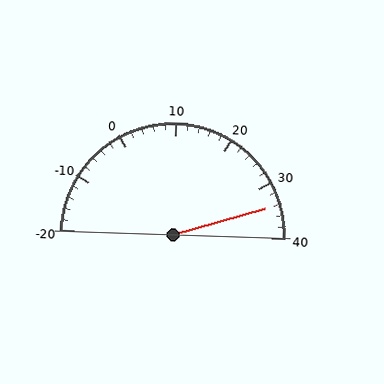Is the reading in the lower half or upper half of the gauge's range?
The reading is in the upper half of the range (-20 to 40).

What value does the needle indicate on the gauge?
The needle indicates approximately 34.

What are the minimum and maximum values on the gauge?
The gauge ranges from -20 to 40.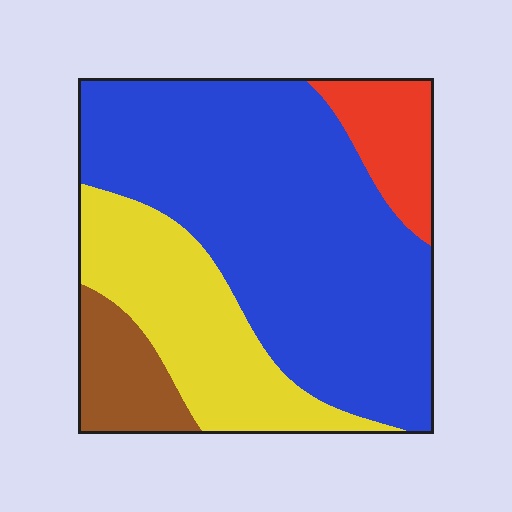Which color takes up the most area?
Blue, at roughly 60%.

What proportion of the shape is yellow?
Yellow takes up about one quarter (1/4) of the shape.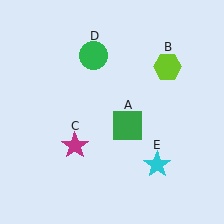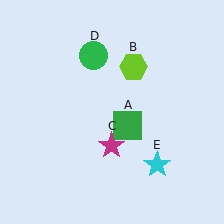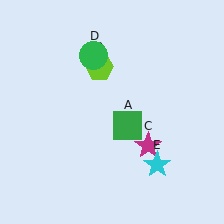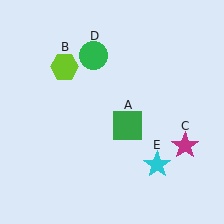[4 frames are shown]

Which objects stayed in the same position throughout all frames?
Green square (object A) and green circle (object D) and cyan star (object E) remained stationary.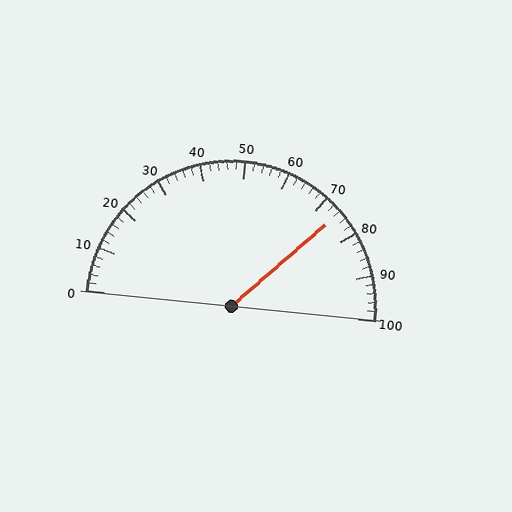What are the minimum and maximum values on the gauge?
The gauge ranges from 0 to 100.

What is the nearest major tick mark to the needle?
The nearest major tick mark is 70.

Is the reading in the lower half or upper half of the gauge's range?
The reading is in the upper half of the range (0 to 100).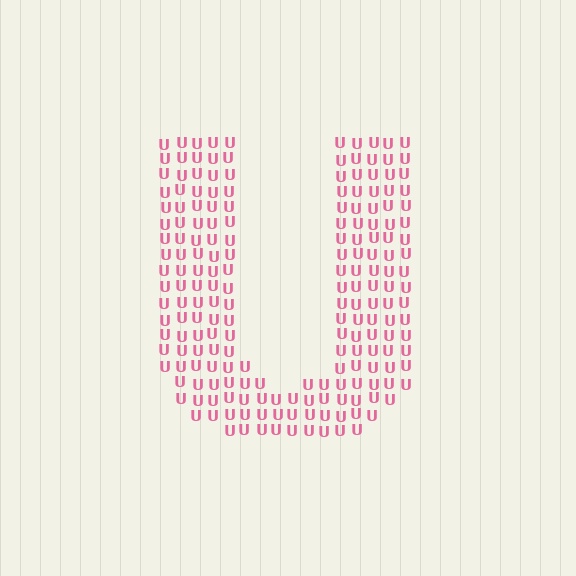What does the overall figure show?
The overall figure shows the letter U.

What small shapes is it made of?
It is made of small letter U's.